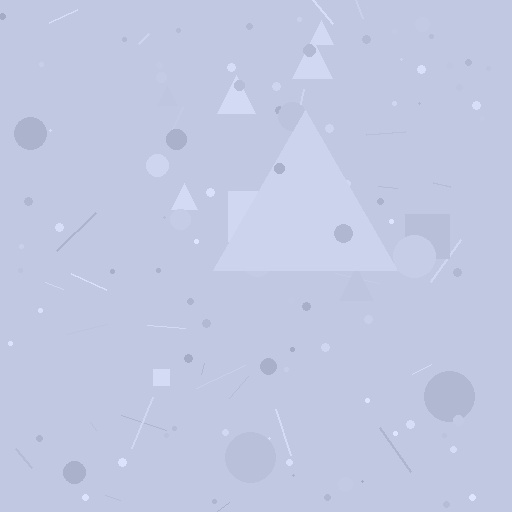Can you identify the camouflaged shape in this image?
The camouflaged shape is a triangle.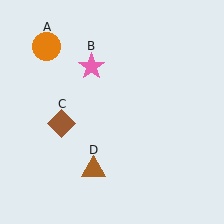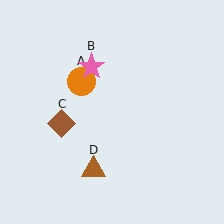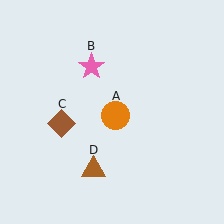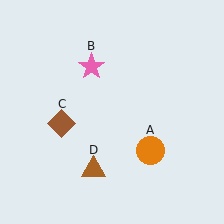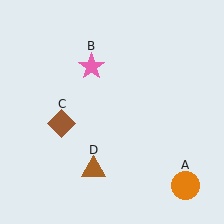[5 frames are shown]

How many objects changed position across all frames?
1 object changed position: orange circle (object A).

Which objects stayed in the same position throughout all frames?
Pink star (object B) and brown diamond (object C) and brown triangle (object D) remained stationary.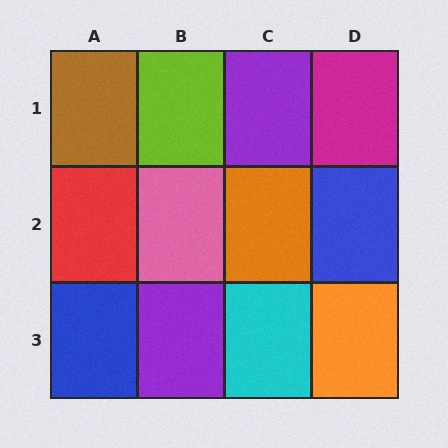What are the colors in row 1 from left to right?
Brown, lime, purple, magenta.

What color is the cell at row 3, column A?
Blue.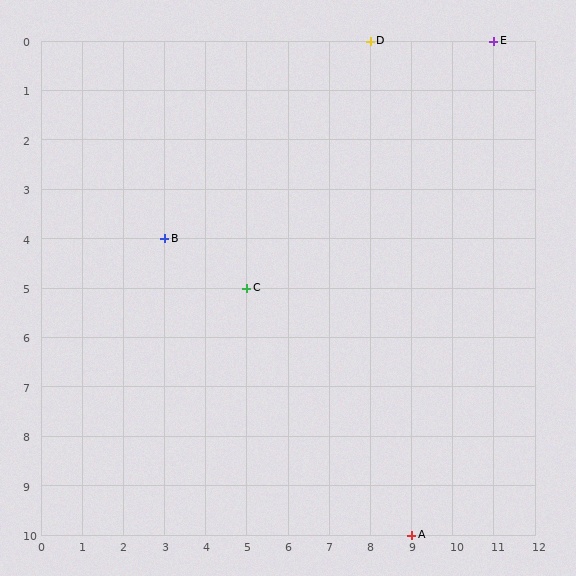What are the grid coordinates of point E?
Point E is at grid coordinates (11, 0).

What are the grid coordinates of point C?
Point C is at grid coordinates (5, 5).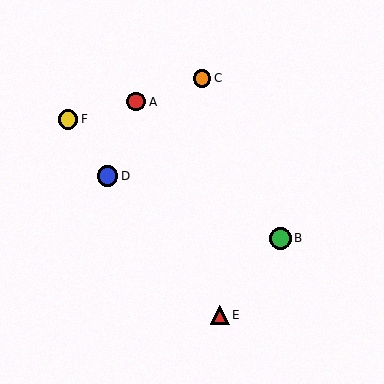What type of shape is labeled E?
Shape E is a red triangle.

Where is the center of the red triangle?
The center of the red triangle is at (220, 315).